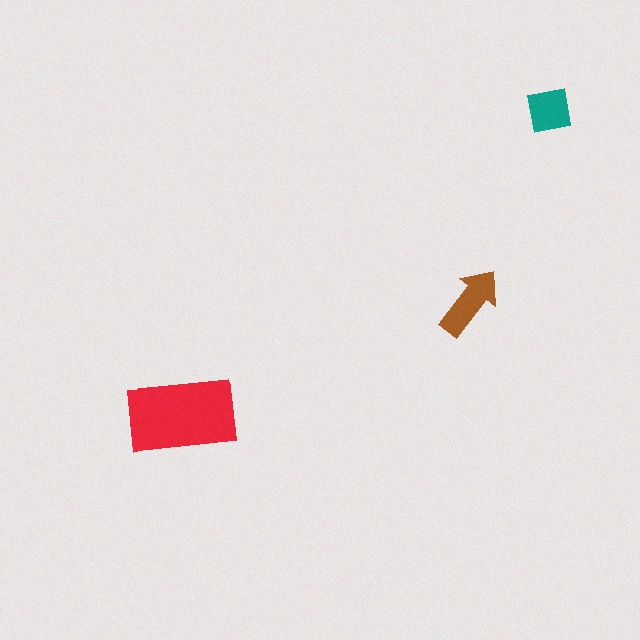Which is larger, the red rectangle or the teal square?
The red rectangle.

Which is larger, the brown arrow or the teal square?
The brown arrow.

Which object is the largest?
The red rectangle.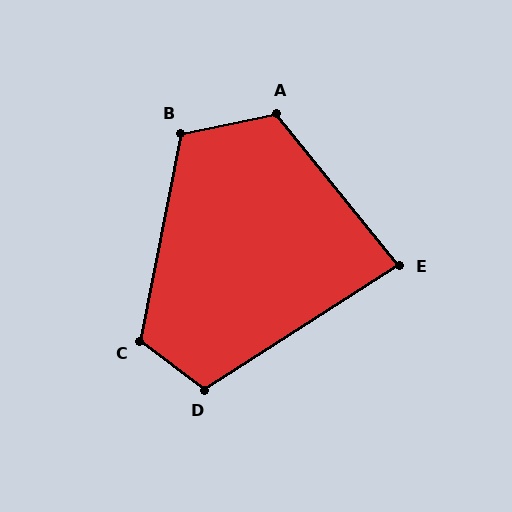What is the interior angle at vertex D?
Approximately 110 degrees (obtuse).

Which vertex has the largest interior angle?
A, at approximately 117 degrees.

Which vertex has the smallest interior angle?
E, at approximately 84 degrees.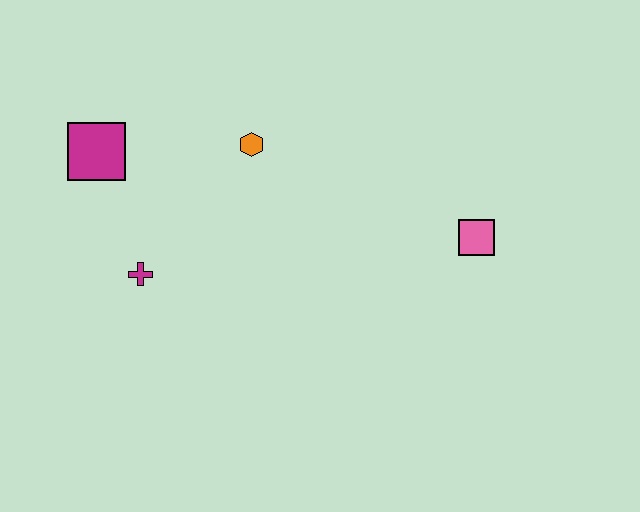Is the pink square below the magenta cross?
No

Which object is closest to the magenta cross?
The magenta square is closest to the magenta cross.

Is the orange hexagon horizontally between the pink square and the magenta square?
Yes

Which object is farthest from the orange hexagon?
The pink square is farthest from the orange hexagon.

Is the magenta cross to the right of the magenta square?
Yes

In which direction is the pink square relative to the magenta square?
The pink square is to the right of the magenta square.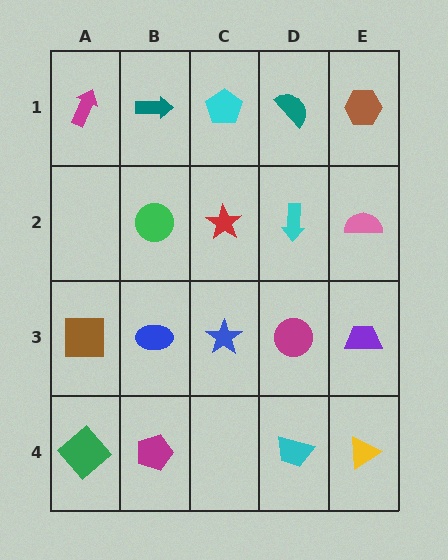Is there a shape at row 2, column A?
No, that cell is empty.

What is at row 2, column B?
A green circle.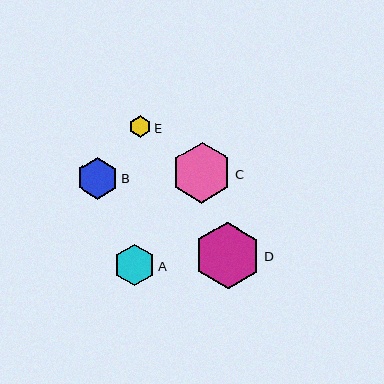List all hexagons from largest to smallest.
From largest to smallest: D, C, A, B, E.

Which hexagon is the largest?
Hexagon D is the largest with a size of approximately 67 pixels.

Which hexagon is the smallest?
Hexagon E is the smallest with a size of approximately 21 pixels.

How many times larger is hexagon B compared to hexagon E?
Hexagon B is approximately 1.9 times the size of hexagon E.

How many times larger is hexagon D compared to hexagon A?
Hexagon D is approximately 1.6 times the size of hexagon A.